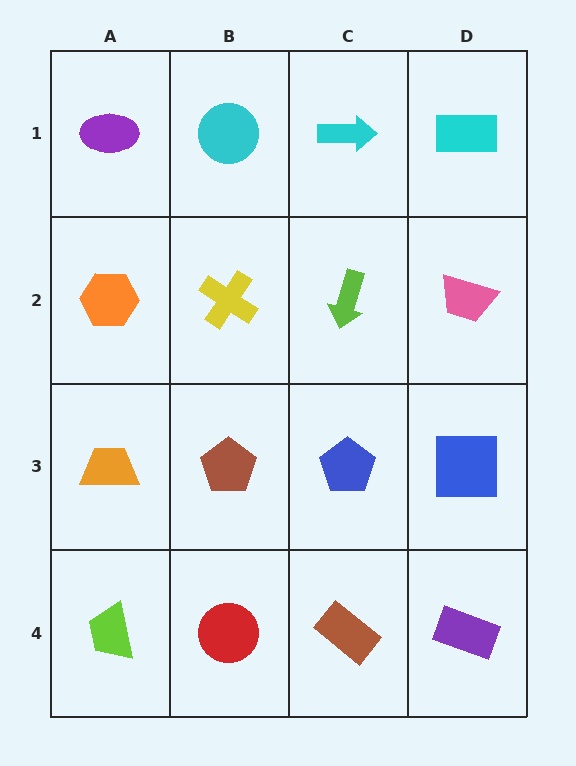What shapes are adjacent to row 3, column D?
A pink trapezoid (row 2, column D), a purple rectangle (row 4, column D), a blue pentagon (row 3, column C).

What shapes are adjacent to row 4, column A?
An orange trapezoid (row 3, column A), a red circle (row 4, column B).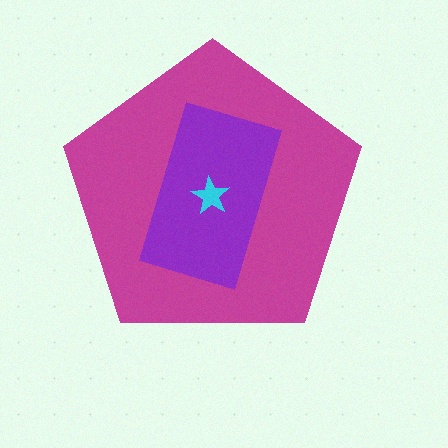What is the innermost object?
The cyan star.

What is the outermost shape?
The magenta pentagon.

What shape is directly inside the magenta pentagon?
The purple rectangle.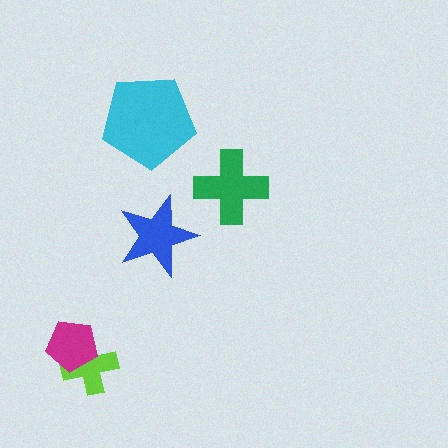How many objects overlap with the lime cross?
1 object overlaps with the lime cross.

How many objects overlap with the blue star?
0 objects overlap with the blue star.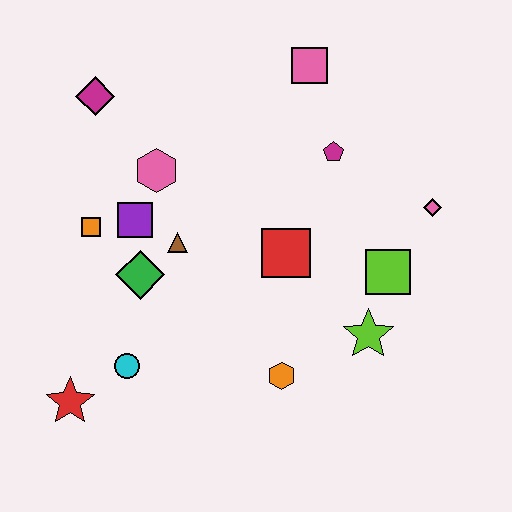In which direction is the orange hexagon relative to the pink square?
The orange hexagon is below the pink square.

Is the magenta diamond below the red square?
No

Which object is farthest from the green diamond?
The pink diamond is farthest from the green diamond.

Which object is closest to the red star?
The cyan circle is closest to the red star.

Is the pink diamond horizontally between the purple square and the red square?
No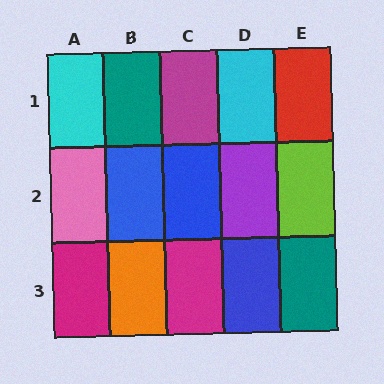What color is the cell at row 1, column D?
Cyan.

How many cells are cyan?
2 cells are cyan.